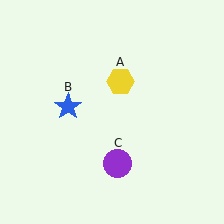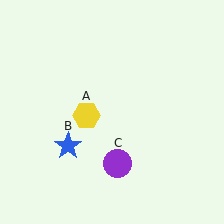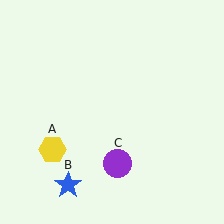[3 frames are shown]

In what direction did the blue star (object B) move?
The blue star (object B) moved down.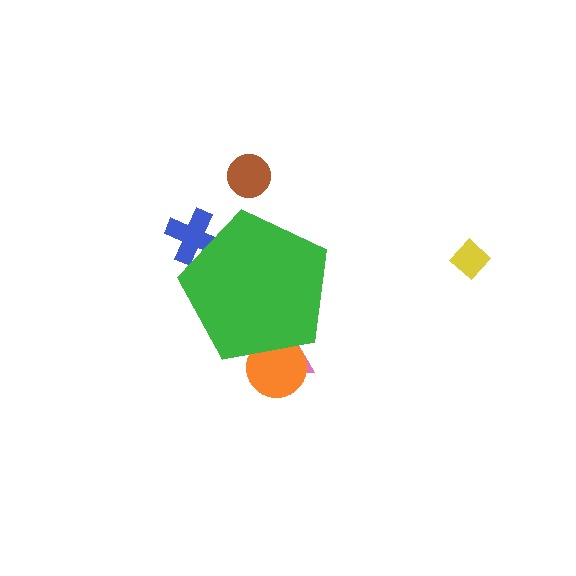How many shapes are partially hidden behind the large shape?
3 shapes are partially hidden.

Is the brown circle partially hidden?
No, the brown circle is fully visible.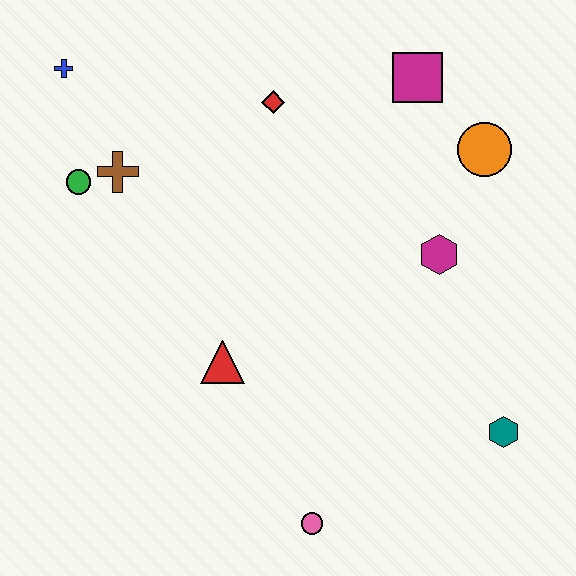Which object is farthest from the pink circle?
The blue cross is farthest from the pink circle.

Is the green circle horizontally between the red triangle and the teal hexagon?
No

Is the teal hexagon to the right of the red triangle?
Yes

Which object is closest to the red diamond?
The magenta square is closest to the red diamond.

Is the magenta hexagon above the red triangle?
Yes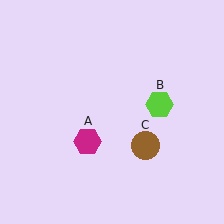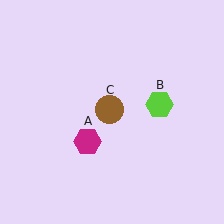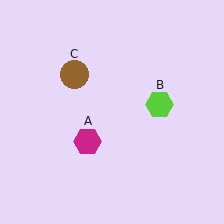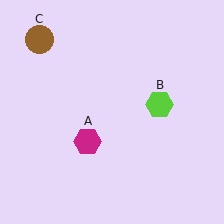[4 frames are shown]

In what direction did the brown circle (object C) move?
The brown circle (object C) moved up and to the left.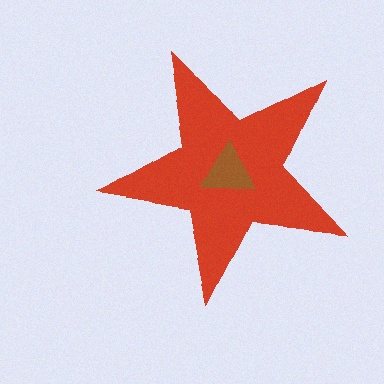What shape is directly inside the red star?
The brown triangle.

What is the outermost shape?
The red star.